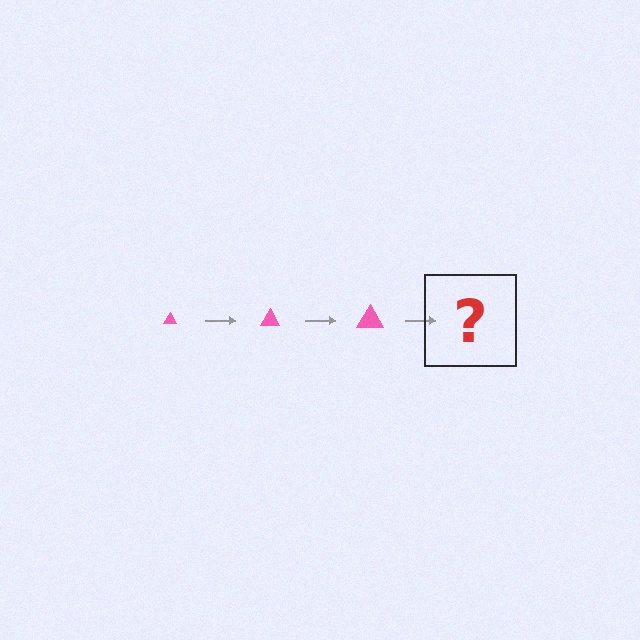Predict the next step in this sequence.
The next step is a pink triangle, larger than the previous one.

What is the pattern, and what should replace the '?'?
The pattern is that the triangle gets progressively larger each step. The '?' should be a pink triangle, larger than the previous one.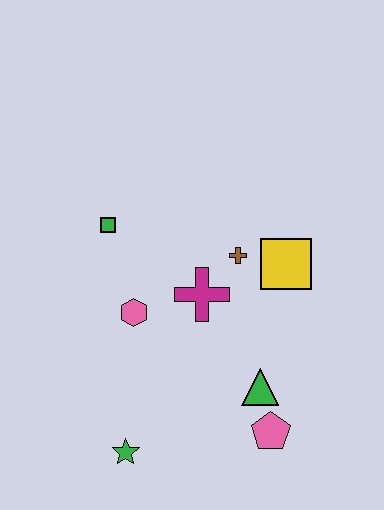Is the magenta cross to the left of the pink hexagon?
No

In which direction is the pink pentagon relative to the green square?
The pink pentagon is below the green square.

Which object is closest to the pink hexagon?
The magenta cross is closest to the pink hexagon.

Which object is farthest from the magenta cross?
The green star is farthest from the magenta cross.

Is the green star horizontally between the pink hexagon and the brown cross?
No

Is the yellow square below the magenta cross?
No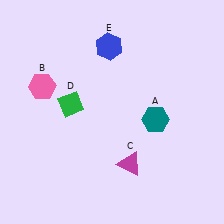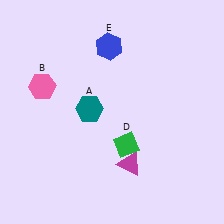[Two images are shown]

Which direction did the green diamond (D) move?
The green diamond (D) moved right.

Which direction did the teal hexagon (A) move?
The teal hexagon (A) moved left.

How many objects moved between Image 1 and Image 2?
2 objects moved between the two images.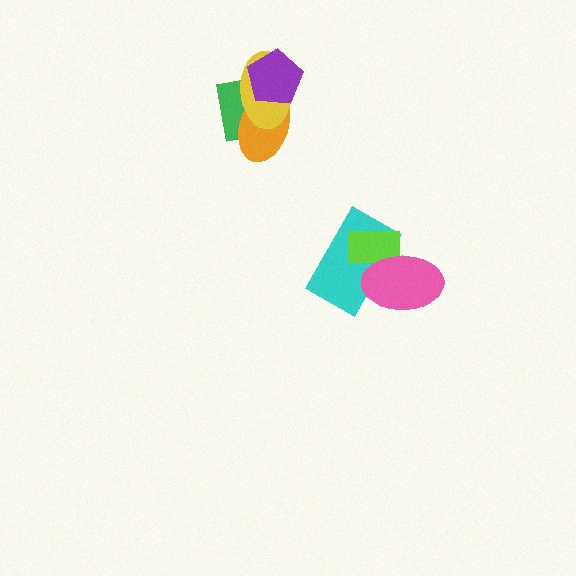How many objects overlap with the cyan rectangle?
2 objects overlap with the cyan rectangle.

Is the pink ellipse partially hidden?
No, no other shape covers it.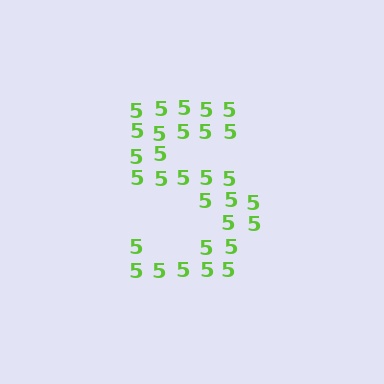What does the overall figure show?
The overall figure shows the digit 5.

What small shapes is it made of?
It is made of small digit 5's.